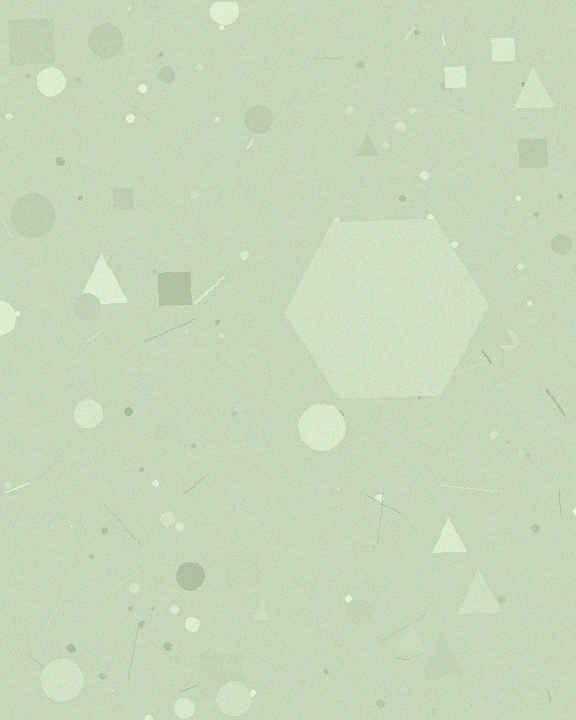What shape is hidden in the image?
A hexagon is hidden in the image.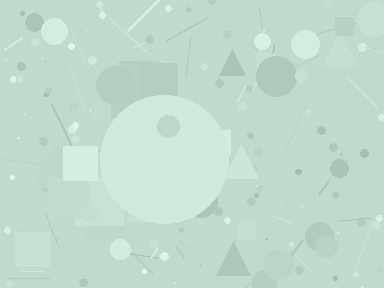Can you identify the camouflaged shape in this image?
The camouflaged shape is a circle.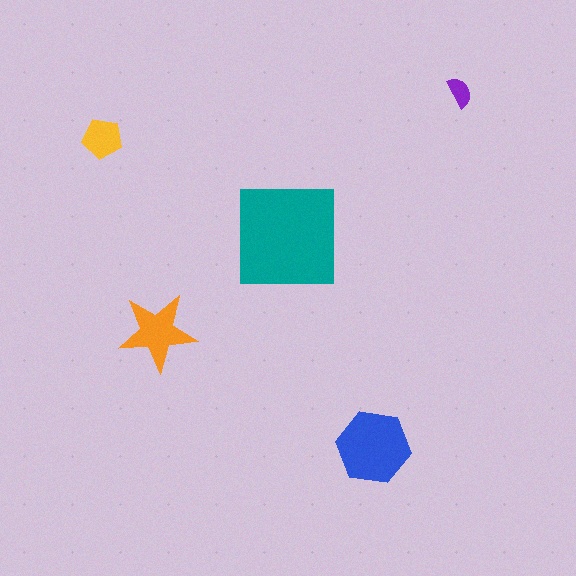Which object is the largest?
The teal square.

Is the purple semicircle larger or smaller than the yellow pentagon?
Smaller.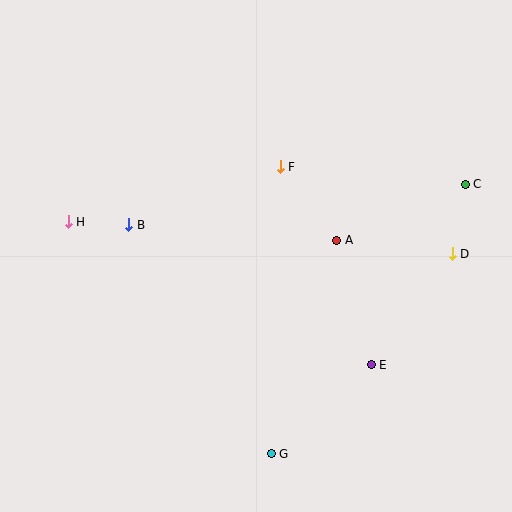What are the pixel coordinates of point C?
Point C is at (465, 184).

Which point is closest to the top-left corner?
Point H is closest to the top-left corner.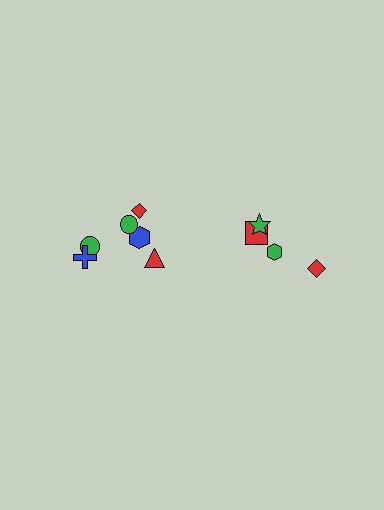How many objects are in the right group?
There are 4 objects.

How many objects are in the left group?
There are 6 objects.